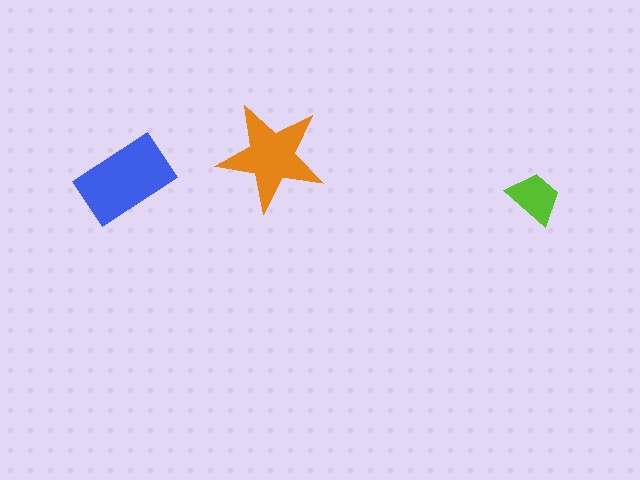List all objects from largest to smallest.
The blue rectangle, the orange star, the lime trapezoid.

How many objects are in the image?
There are 3 objects in the image.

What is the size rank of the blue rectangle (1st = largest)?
1st.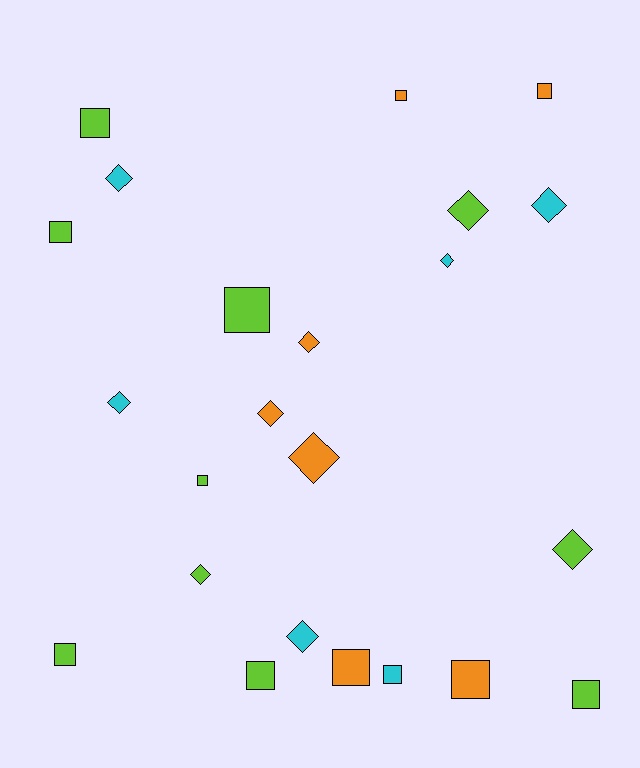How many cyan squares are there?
There is 1 cyan square.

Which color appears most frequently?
Lime, with 10 objects.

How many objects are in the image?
There are 23 objects.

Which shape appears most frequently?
Square, with 12 objects.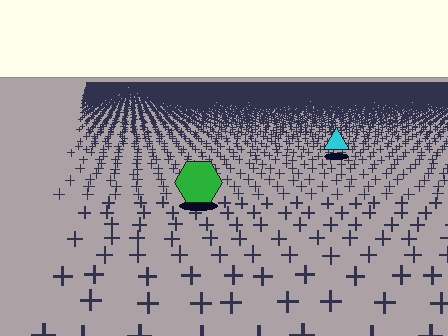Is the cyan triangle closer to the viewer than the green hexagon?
No. The green hexagon is closer — you can tell from the texture gradient: the ground texture is coarser near it.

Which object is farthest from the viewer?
The cyan triangle is farthest from the viewer. It appears smaller and the ground texture around it is denser.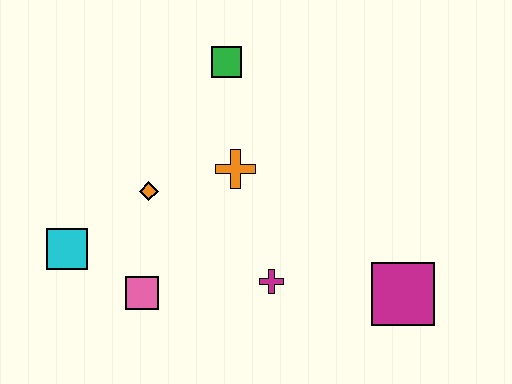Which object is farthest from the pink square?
The magenta square is farthest from the pink square.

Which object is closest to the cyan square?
The pink square is closest to the cyan square.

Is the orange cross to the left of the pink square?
No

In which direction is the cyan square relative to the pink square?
The cyan square is to the left of the pink square.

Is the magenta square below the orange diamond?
Yes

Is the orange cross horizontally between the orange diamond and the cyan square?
No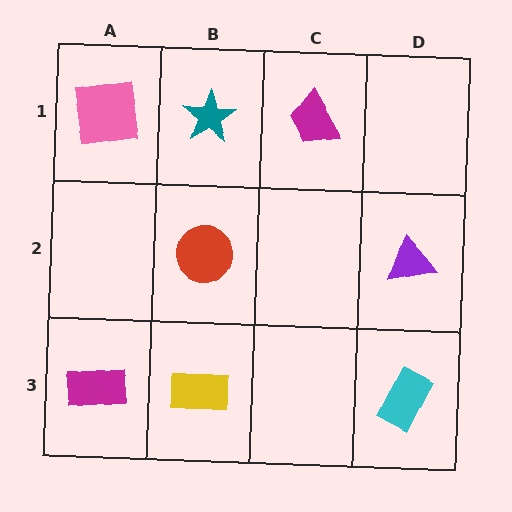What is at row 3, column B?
A yellow rectangle.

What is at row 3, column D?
A cyan rectangle.